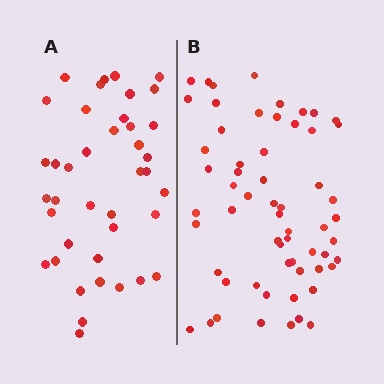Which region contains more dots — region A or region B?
Region B (the right region) has more dots.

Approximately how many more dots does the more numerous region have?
Region B has approximately 20 more dots than region A.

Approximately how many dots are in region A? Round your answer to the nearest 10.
About 40 dots.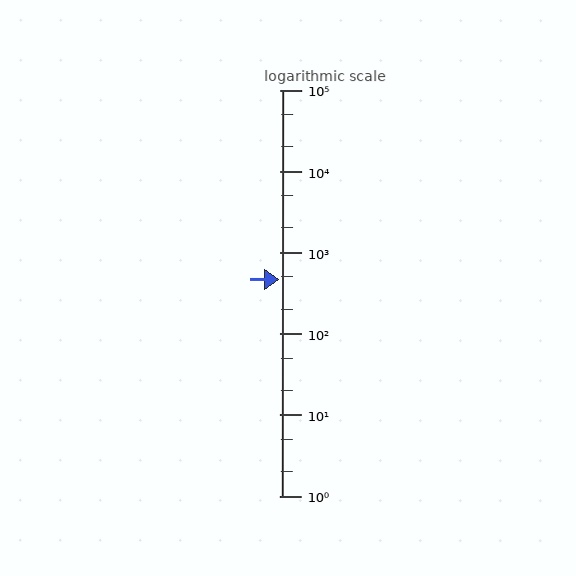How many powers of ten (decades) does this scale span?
The scale spans 5 decades, from 1 to 100000.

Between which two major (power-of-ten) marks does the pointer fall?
The pointer is between 100 and 1000.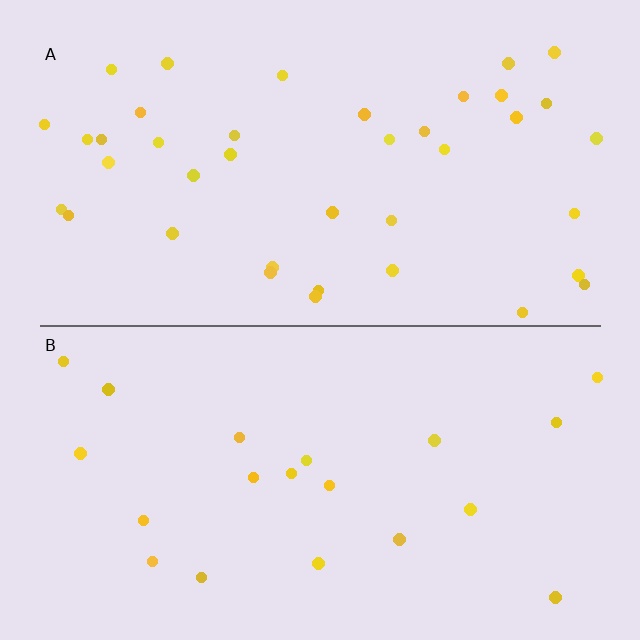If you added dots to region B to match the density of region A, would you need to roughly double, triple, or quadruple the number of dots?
Approximately double.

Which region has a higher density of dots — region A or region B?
A (the top).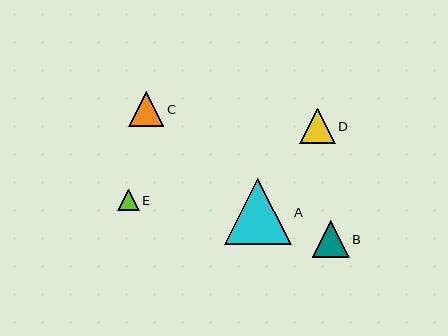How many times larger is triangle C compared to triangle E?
Triangle C is approximately 1.6 times the size of triangle E.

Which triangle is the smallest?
Triangle E is the smallest with a size of approximately 22 pixels.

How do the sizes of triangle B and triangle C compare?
Triangle B and triangle C are approximately the same size.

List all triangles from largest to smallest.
From largest to smallest: A, B, D, C, E.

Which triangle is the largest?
Triangle A is the largest with a size of approximately 66 pixels.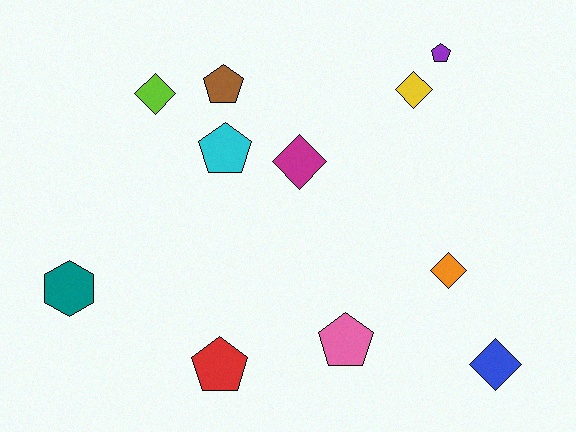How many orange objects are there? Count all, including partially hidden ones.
There is 1 orange object.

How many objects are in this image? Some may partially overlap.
There are 11 objects.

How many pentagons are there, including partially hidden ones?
There are 5 pentagons.